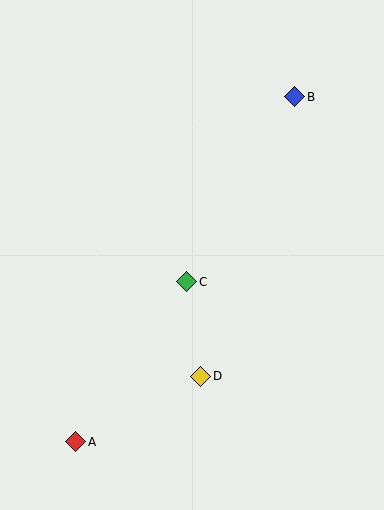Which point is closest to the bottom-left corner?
Point A is closest to the bottom-left corner.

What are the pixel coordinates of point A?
Point A is at (76, 442).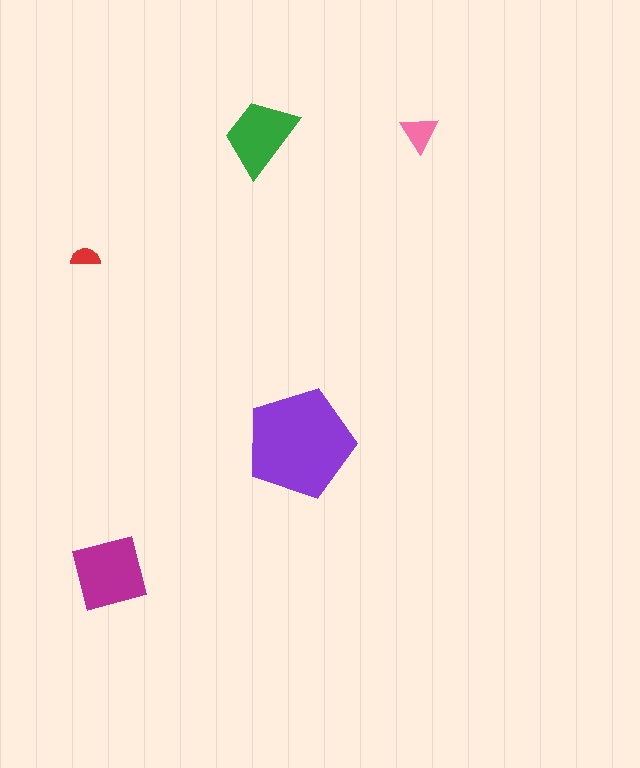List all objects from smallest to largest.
The red semicircle, the pink triangle, the green trapezoid, the magenta square, the purple pentagon.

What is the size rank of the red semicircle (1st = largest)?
5th.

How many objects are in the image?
There are 5 objects in the image.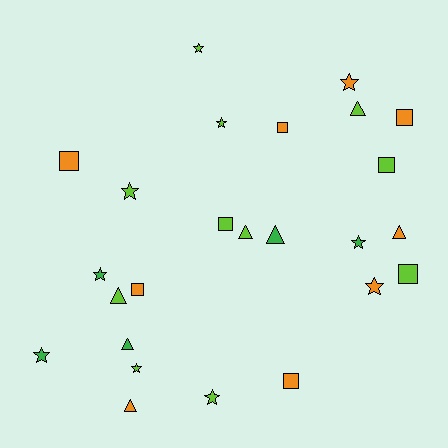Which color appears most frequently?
Lime, with 11 objects.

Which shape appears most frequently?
Star, with 10 objects.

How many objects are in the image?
There are 25 objects.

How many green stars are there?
There are 3 green stars.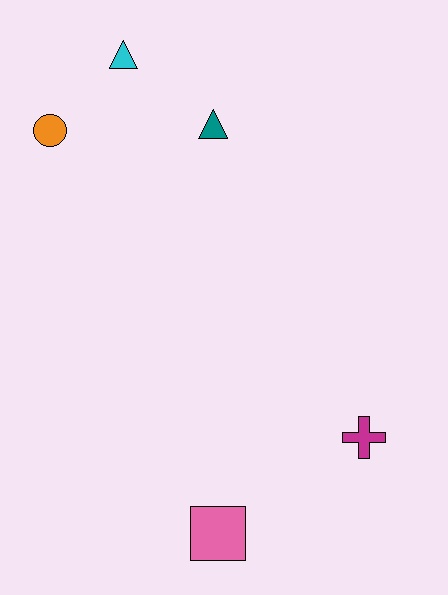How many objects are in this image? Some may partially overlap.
There are 5 objects.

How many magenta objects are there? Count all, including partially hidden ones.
There is 1 magenta object.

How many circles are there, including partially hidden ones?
There is 1 circle.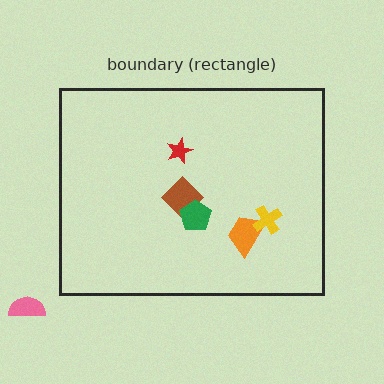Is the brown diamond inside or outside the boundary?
Inside.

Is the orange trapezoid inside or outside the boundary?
Inside.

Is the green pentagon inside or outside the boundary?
Inside.